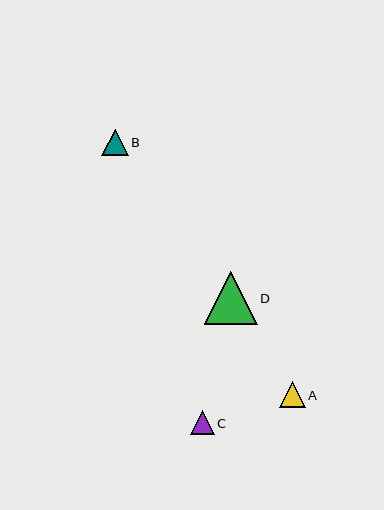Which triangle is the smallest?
Triangle C is the smallest with a size of approximately 24 pixels.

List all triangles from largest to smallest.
From largest to smallest: D, B, A, C.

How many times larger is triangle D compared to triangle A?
Triangle D is approximately 2.1 times the size of triangle A.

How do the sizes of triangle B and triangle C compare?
Triangle B and triangle C are approximately the same size.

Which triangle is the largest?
Triangle D is the largest with a size of approximately 53 pixels.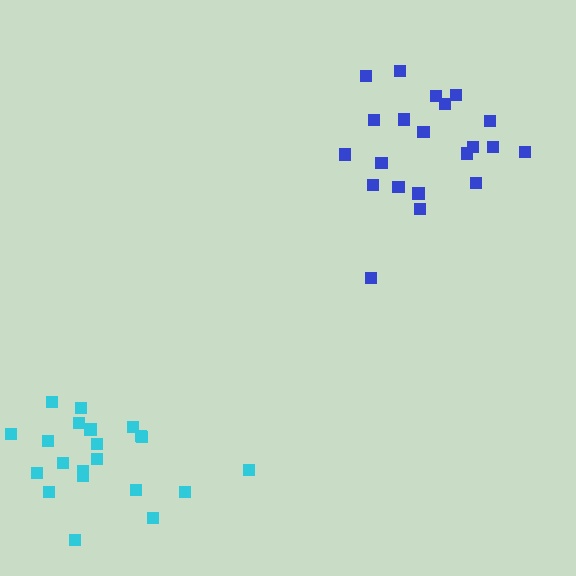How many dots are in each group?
Group 1: 21 dots, Group 2: 21 dots (42 total).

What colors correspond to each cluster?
The clusters are colored: cyan, blue.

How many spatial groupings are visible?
There are 2 spatial groupings.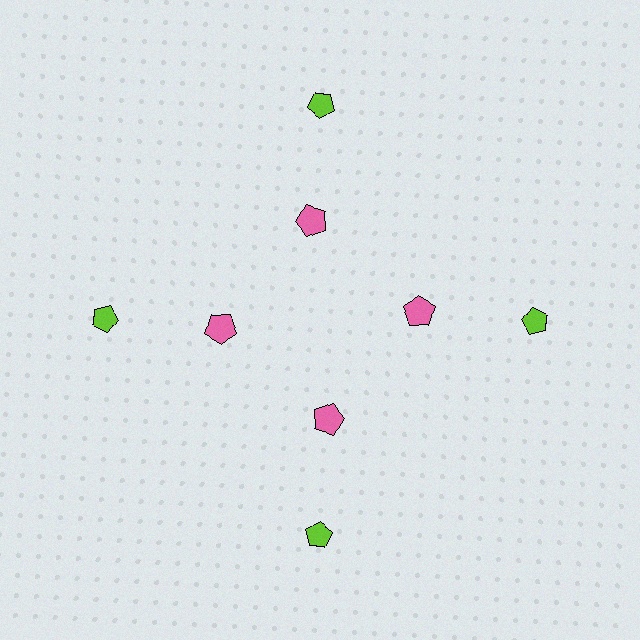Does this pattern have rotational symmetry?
Yes, this pattern has 4-fold rotational symmetry. It looks the same after rotating 90 degrees around the center.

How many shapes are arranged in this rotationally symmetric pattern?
There are 8 shapes, arranged in 4 groups of 2.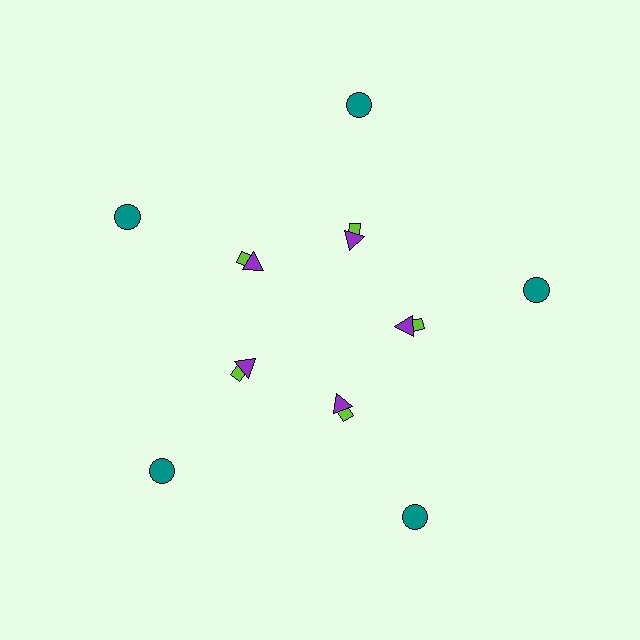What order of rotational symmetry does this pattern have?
This pattern has 5-fold rotational symmetry.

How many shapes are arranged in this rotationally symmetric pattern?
There are 15 shapes, arranged in 5 groups of 3.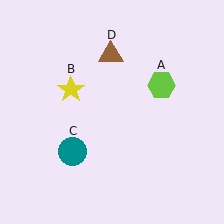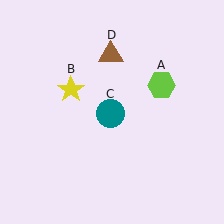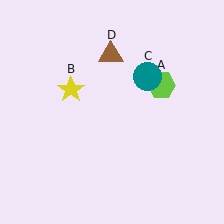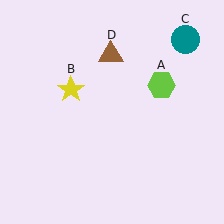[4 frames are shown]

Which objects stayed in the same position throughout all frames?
Lime hexagon (object A) and yellow star (object B) and brown triangle (object D) remained stationary.